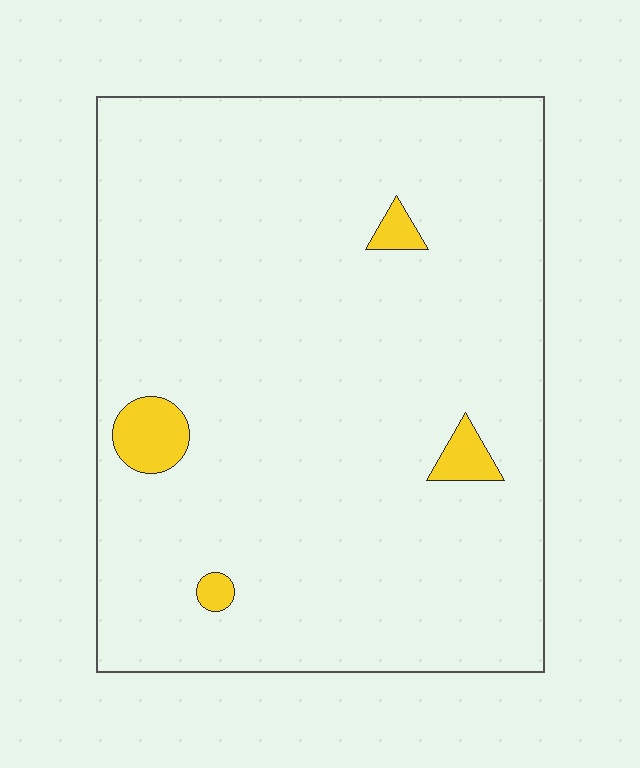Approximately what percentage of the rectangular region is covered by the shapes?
Approximately 5%.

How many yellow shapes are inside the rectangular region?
4.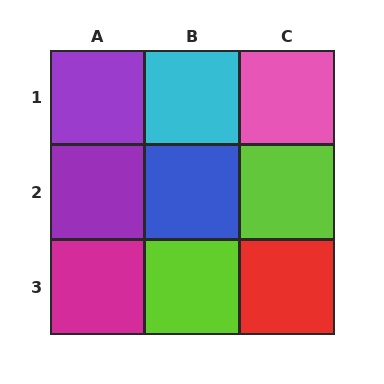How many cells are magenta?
1 cell is magenta.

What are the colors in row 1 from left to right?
Purple, cyan, pink.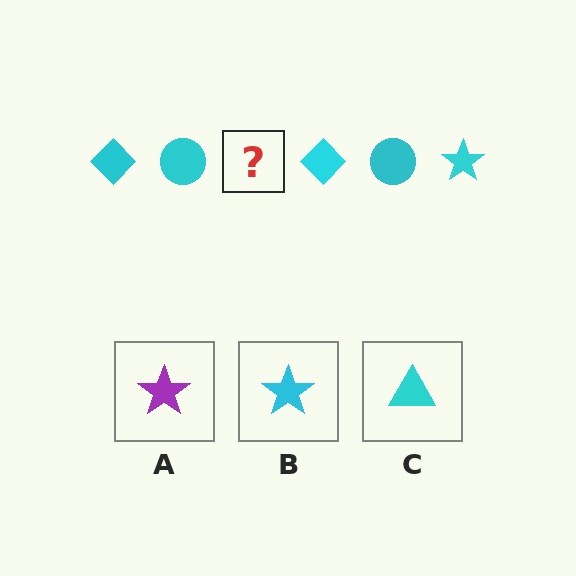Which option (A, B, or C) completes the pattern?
B.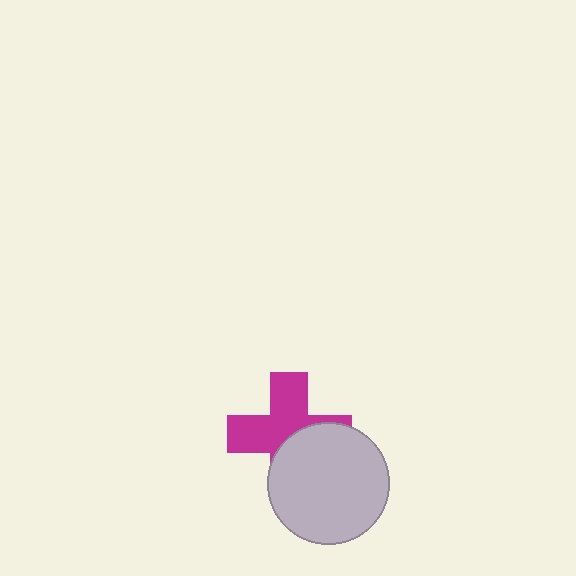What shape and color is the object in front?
The object in front is a light gray circle.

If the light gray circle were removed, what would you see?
You would see the complete magenta cross.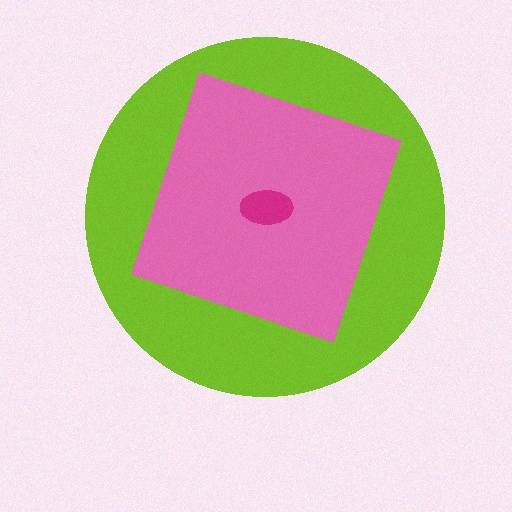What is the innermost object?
The magenta ellipse.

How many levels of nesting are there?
3.